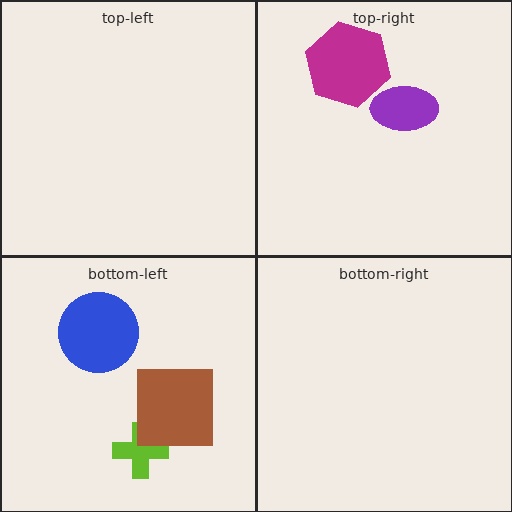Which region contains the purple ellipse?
The top-right region.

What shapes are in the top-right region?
The magenta hexagon, the purple ellipse.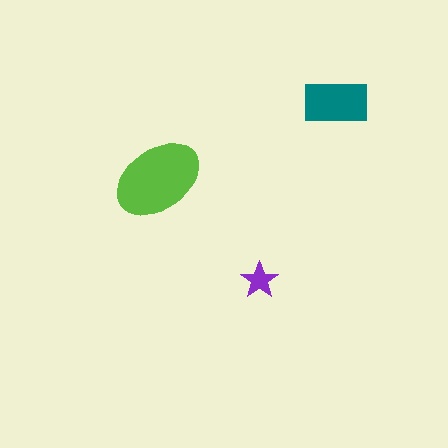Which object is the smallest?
The purple star.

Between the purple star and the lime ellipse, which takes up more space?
The lime ellipse.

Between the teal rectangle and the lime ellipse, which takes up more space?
The lime ellipse.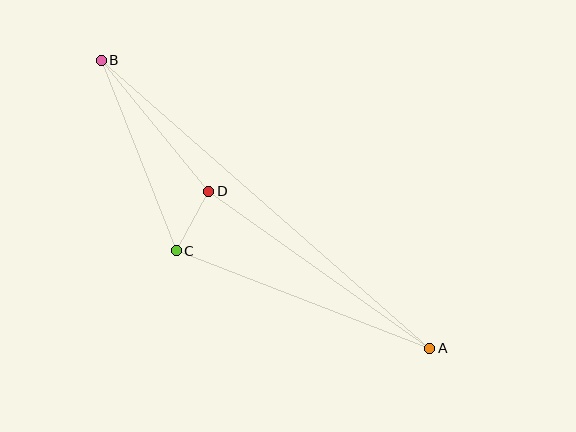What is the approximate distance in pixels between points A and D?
The distance between A and D is approximately 271 pixels.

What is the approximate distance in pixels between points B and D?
The distance between B and D is approximately 170 pixels.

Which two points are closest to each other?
Points C and D are closest to each other.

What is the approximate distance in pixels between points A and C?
The distance between A and C is approximately 272 pixels.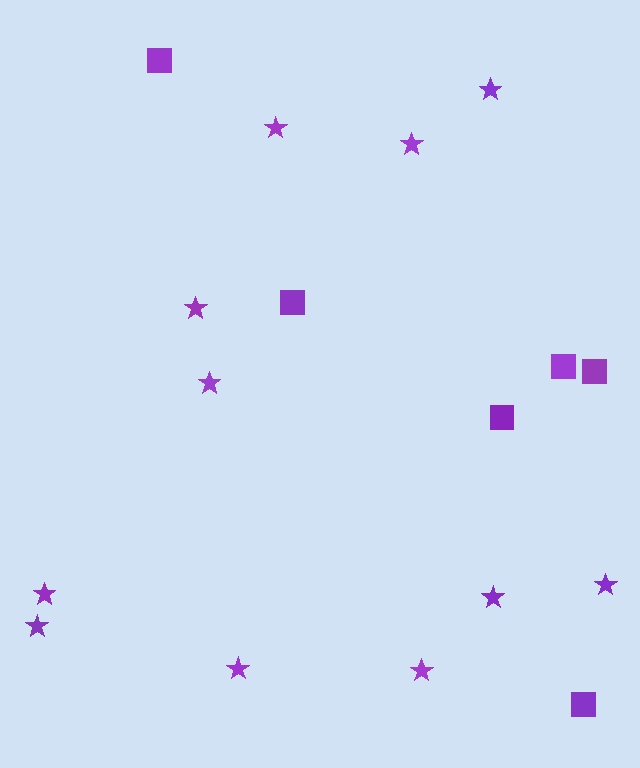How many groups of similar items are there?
There are 2 groups: one group of squares (6) and one group of stars (11).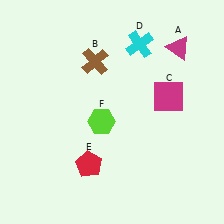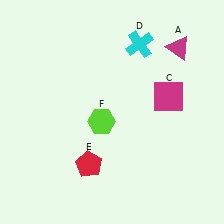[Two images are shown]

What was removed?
The brown cross (B) was removed in Image 2.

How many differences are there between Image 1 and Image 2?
There is 1 difference between the two images.